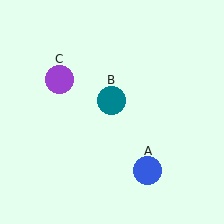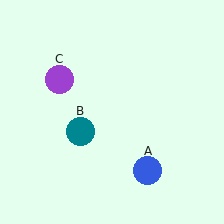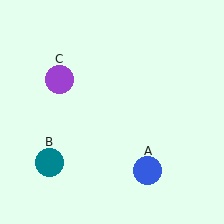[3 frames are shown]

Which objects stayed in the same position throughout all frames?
Blue circle (object A) and purple circle (object C) remained stationary.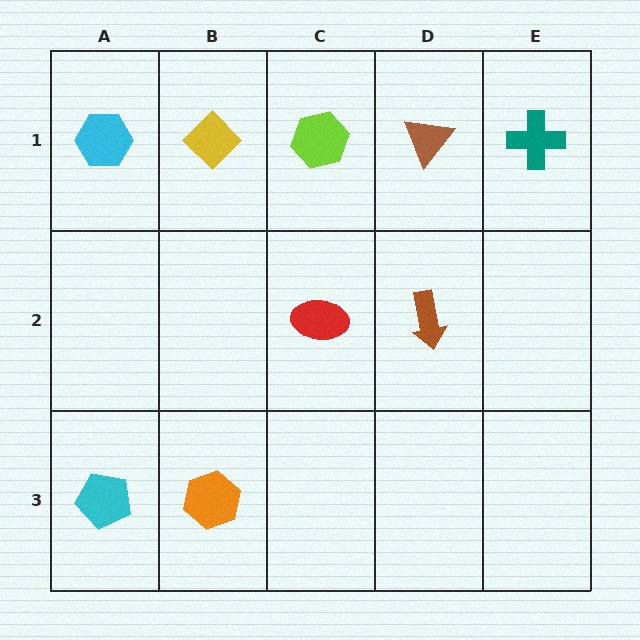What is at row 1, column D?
A brown triangle.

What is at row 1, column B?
A yellow diamond.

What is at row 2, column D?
A brown arrow.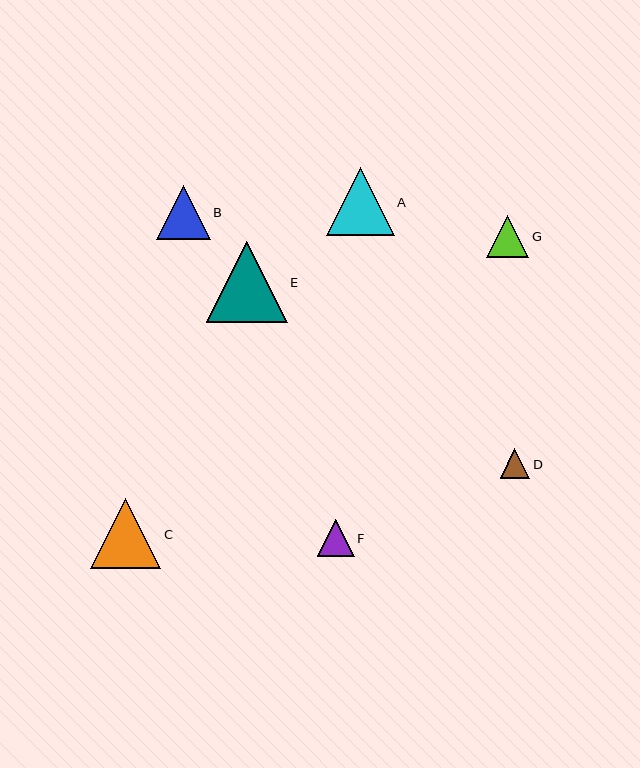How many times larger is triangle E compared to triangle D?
Triangle E is approximately 2.7 times the size of triangle D.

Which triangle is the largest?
Triangle E is the largest with a size of approximately 81 pixels.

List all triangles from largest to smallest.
From largest to smallest: E, C, A, B, G, F, D.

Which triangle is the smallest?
Triangle D is the smallest with a size of approximately 30 pixels.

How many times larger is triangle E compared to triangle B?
Triangle E is approximately 1.5 times the size of triangle B.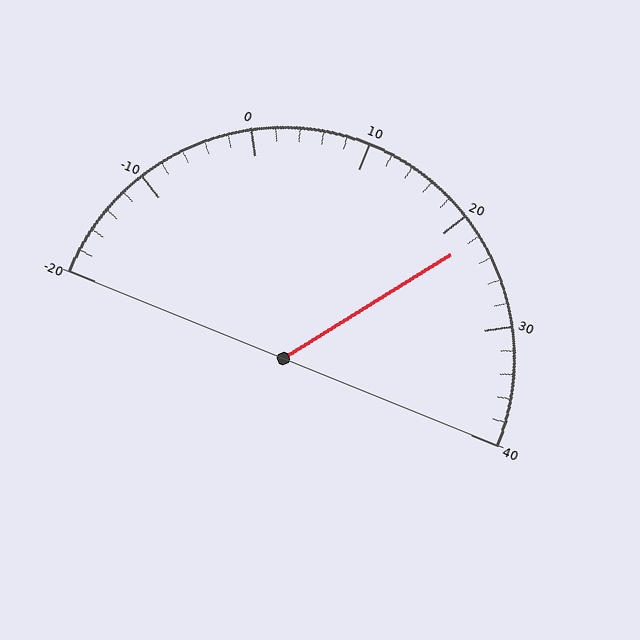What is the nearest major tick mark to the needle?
The nearest major tick mark is 20.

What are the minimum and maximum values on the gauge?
The gauge ranges from -20 to 40.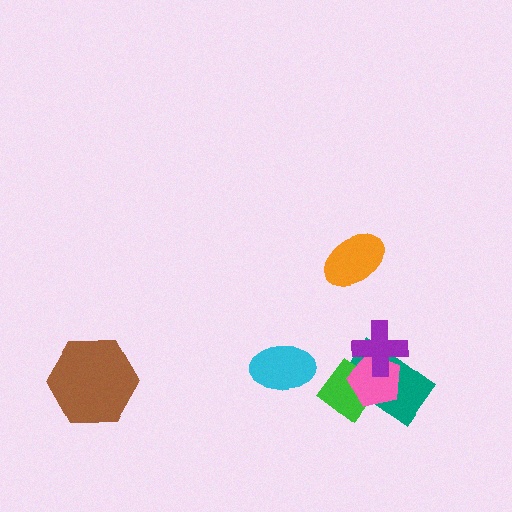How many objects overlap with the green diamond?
3 objects overlap with the green diamond.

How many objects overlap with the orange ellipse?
0 objects overlap with the orange ellipse.